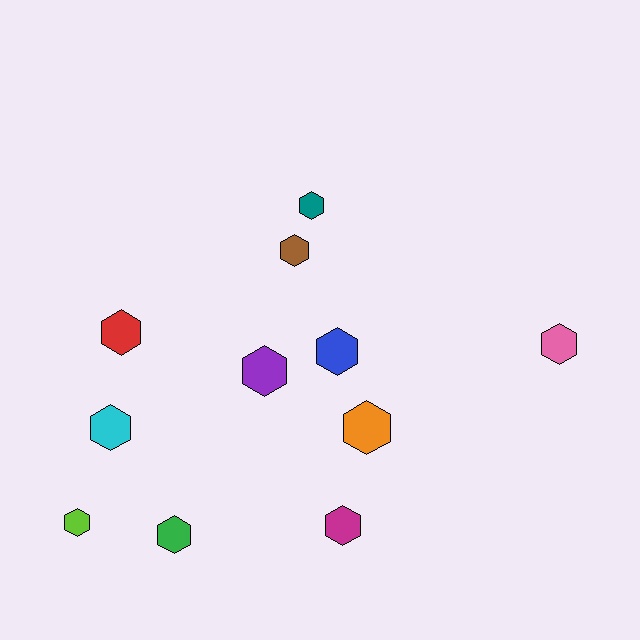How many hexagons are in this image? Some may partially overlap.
There are 11 hexagons.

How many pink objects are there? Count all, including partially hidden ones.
There is 1 pink object.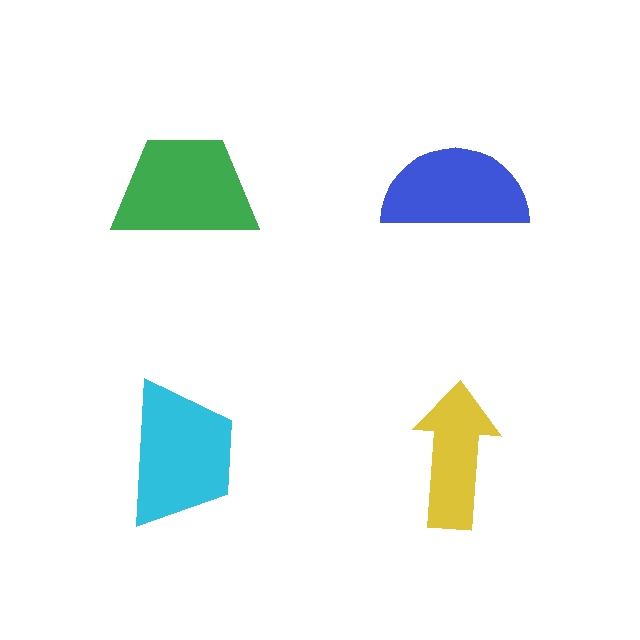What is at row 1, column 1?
A green trapezoid.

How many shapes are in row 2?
2 shapes.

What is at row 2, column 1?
A cyan trapezoid.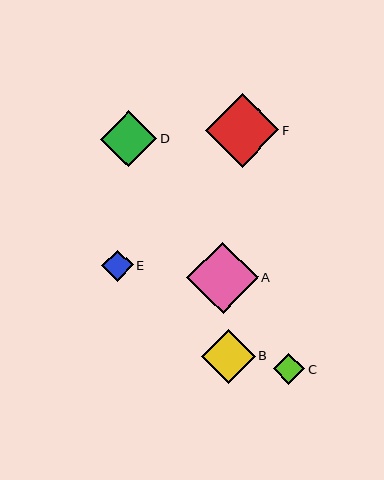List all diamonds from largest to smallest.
From largest to smallest: F, A, D, B, E, C.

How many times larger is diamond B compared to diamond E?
Diamond B is approximately 1.7 times the size of diamond E.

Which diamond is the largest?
Diamond F is the largest with a size of approximately 74 pixels.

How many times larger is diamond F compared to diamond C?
Diamond F is approximately 2.4 times the size of diamond C.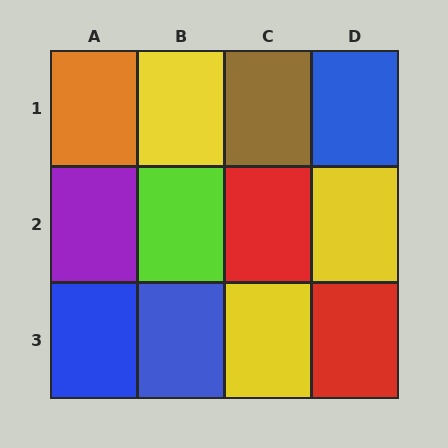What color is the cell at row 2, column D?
Yellow.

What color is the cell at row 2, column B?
Lime.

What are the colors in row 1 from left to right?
Orange, yellow, brown, blue.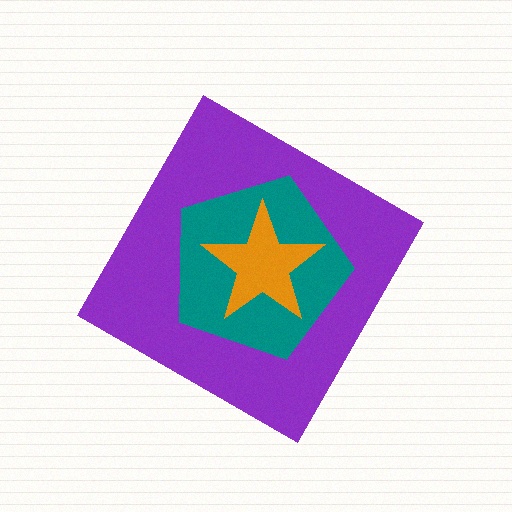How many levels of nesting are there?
3.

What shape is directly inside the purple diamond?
The teal pentagon.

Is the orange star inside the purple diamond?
Yes.